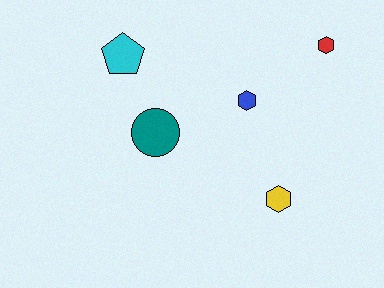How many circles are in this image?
There is 1 circle.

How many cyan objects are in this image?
There is 1 cyan object.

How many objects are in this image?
There are 5 objects.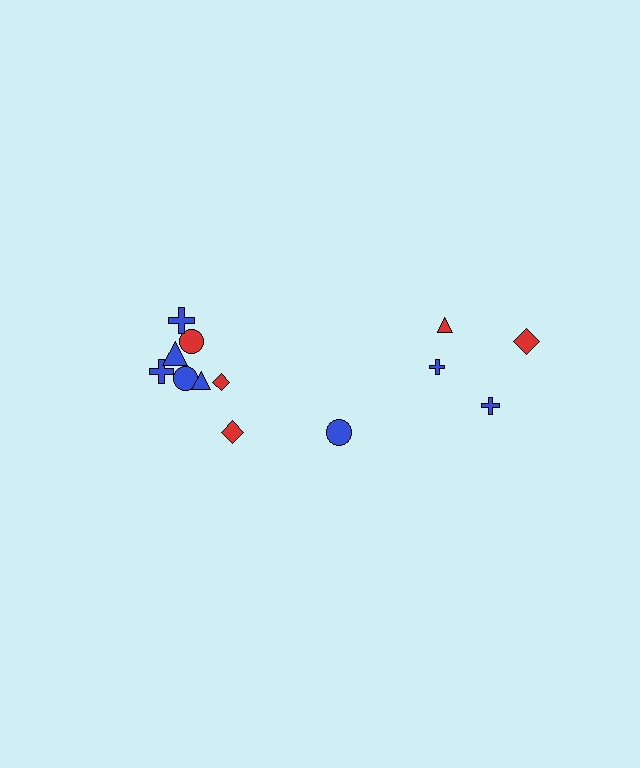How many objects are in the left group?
There are 8 objects.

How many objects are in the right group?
There are 5 objects.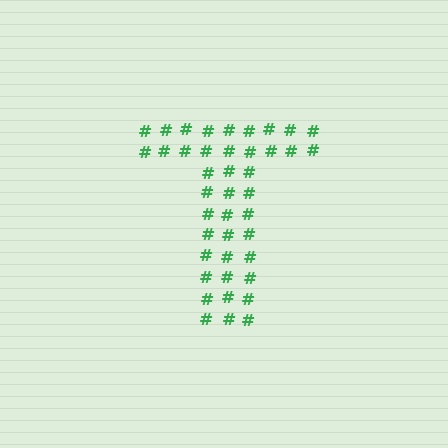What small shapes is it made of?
It is made of small hash symbols.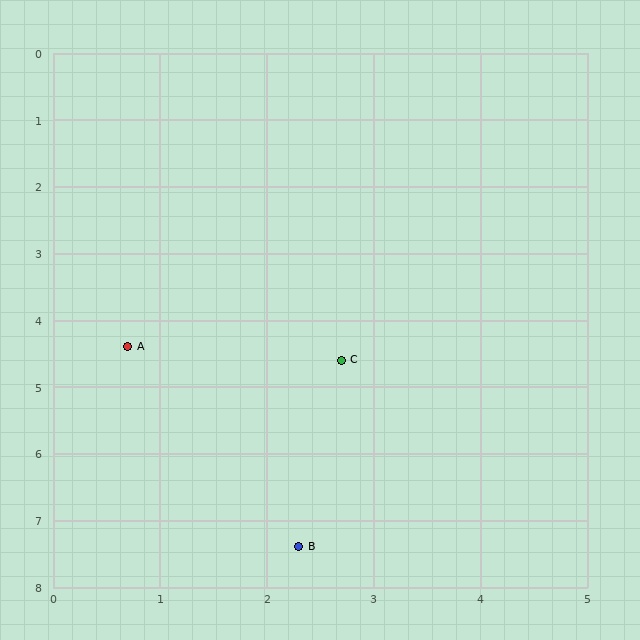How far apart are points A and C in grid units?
Points A and C are about 2.0 grid units apart.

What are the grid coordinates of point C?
Point C is at approximately (2.7, 4.6).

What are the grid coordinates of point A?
Point A is at approximately (0.7, 4.4).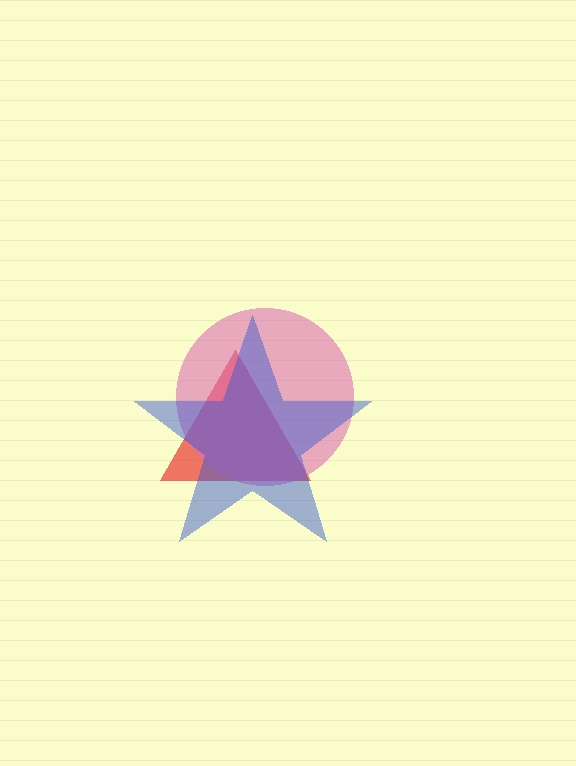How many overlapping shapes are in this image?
There are 3 overlapping shapes in the image.